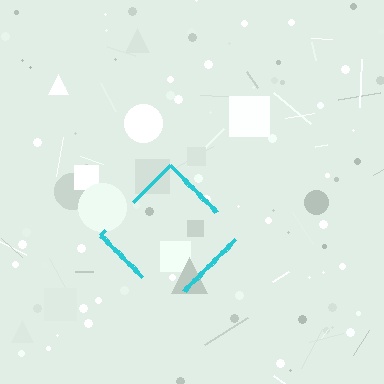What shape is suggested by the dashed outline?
The dashed outline suggests a diamond.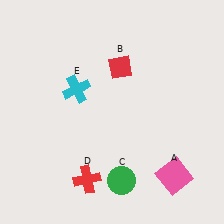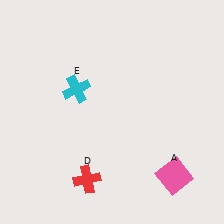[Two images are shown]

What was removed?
The green circle (C), the red diamond (B) were removed in Image 2.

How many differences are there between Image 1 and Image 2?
There are 2 differences between the two images.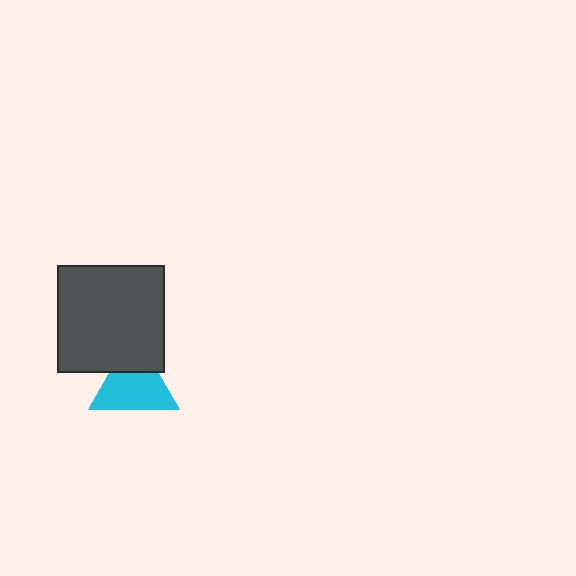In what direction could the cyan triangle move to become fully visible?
The cyan triangle could move down. That would shift it out from behind the dark gray square entirely.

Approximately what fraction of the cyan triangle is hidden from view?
Roughly 30% of the cyan triangle is hidden behind the dark gray square.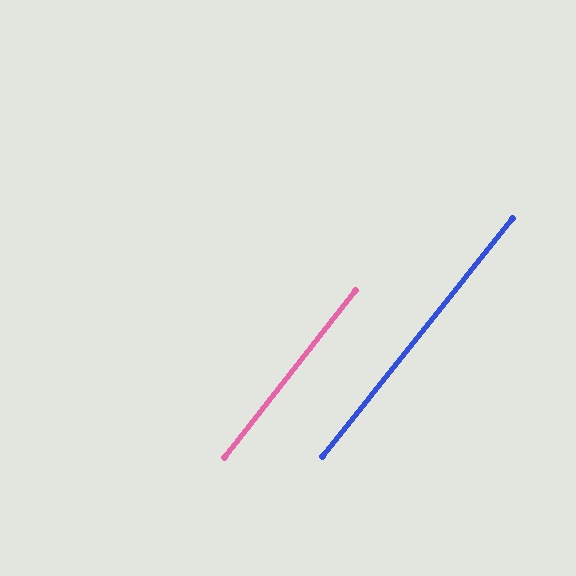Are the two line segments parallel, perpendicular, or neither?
Parallel — their directions differ by only 0.4°.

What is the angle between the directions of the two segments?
Approximately 0 degrees.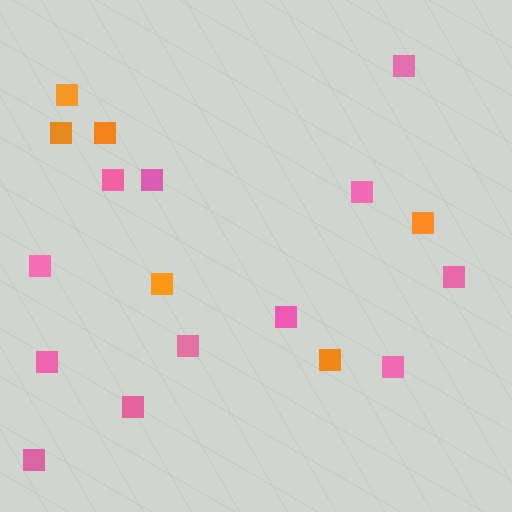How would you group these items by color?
There are 2 groups: one group of orange squares (6) and one group of pink squares (12).